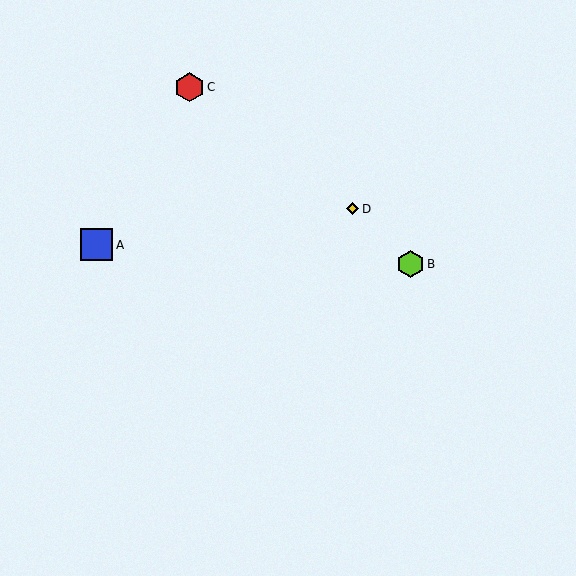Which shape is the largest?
The blue square (labeled A) is the largest.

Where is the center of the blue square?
The center of the blue square is at (97, 245).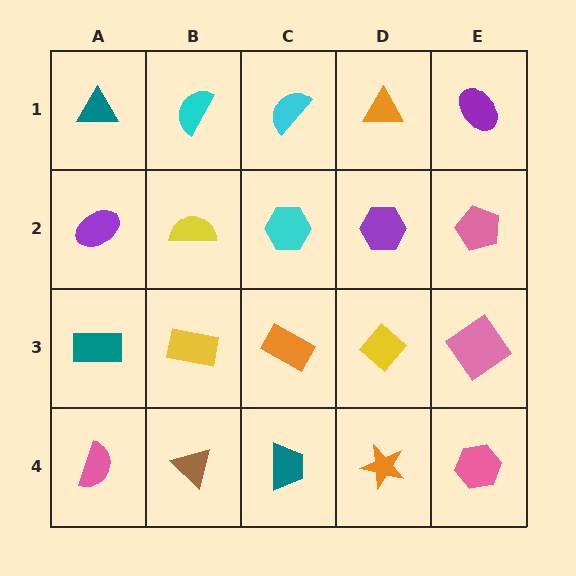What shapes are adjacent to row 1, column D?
A purple hexagon (row 2, column D), a cyan semicircle (row 1, column C), a purple ellipse (row 1, column E).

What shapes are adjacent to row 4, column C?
An orange rectangle (row 3, column C), a brown triangle (row 4, column B), an orange star (row 4, column D).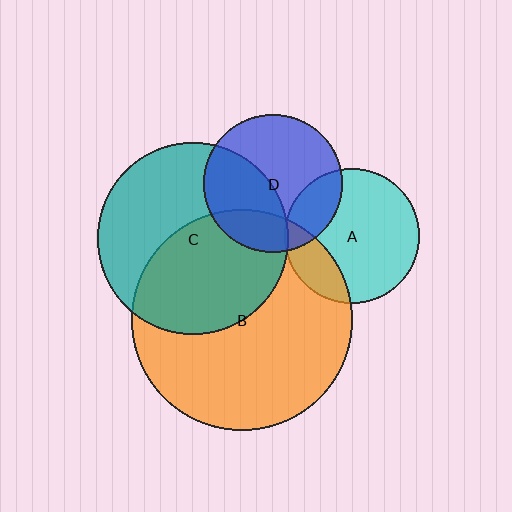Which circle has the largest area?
Circle B (orange).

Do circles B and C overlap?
Yes.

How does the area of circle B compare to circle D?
Approximately 2.5 times.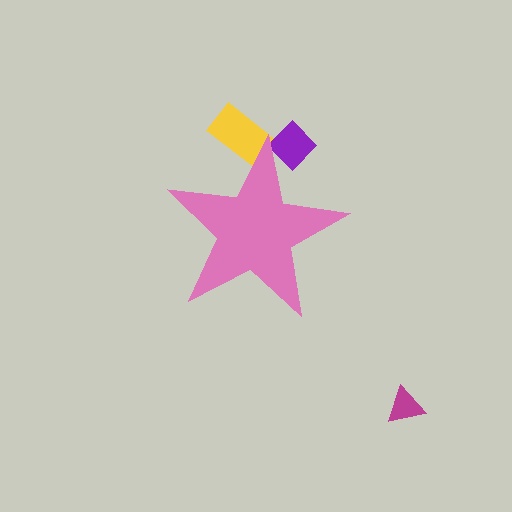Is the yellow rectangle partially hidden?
Yes, the yellow rectangle is partially hidden behind the pink star.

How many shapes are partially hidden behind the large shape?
2 shapes are partially hidden.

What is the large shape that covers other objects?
A pink star.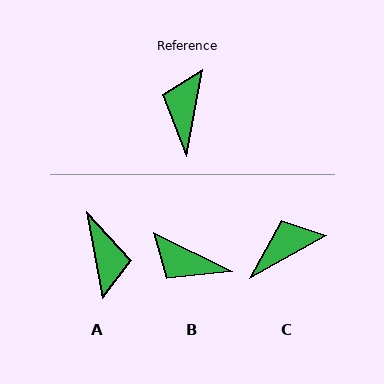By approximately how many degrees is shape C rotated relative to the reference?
Approximately 50 degrees clockwise.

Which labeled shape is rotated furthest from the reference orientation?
A, about 159 degrees away.